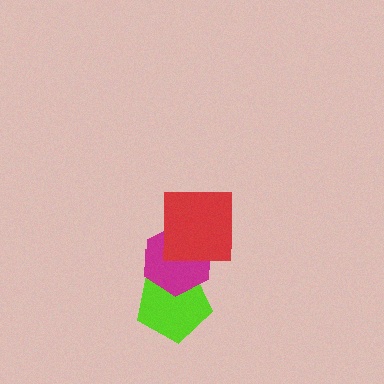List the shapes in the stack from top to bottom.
From top to bottom: the red square, the magenta hexagon, the lime pentagon.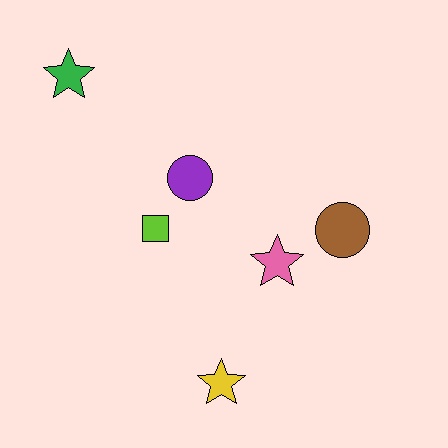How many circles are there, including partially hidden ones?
There are 2 circles.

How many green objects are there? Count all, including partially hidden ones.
There is 1 green object.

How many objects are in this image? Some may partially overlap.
There are 6 objects.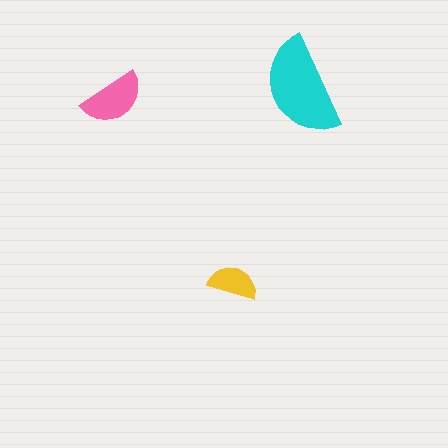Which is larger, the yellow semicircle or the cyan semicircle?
The cyan one.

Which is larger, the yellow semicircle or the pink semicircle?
The pink one.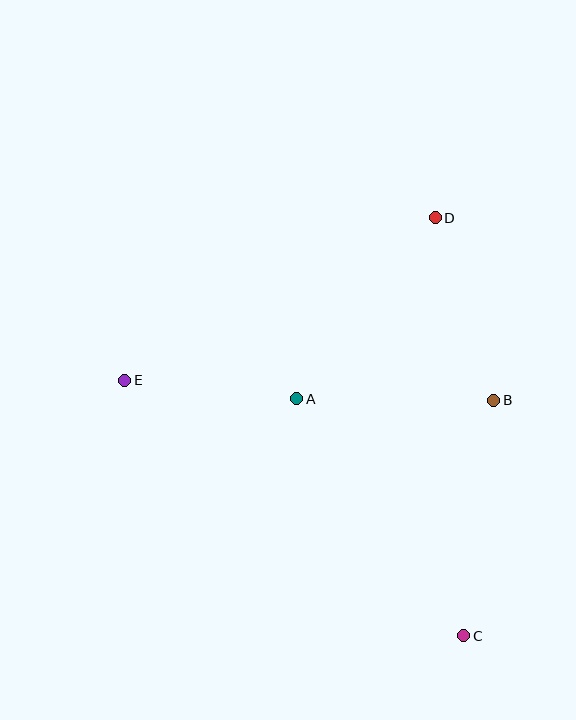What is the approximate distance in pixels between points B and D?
The distance between B and D is approximately 192 pixels.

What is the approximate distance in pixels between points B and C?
The distance between B and C is approximately 237 pixels.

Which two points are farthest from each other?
Points C and E are farthest from each other.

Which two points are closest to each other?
Points A and E are closest to each other.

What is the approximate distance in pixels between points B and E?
The distance between B and E is approximately 369 pixels.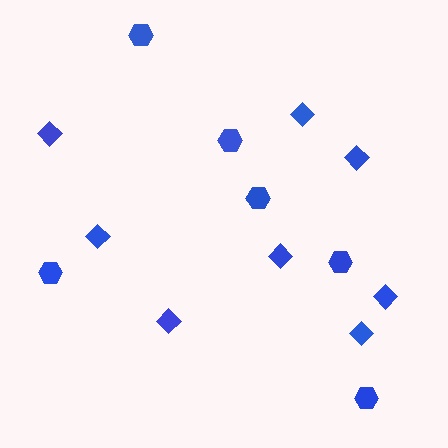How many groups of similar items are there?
There are 2 groups: one group of diamonds (8) and one group of hexagons (6).